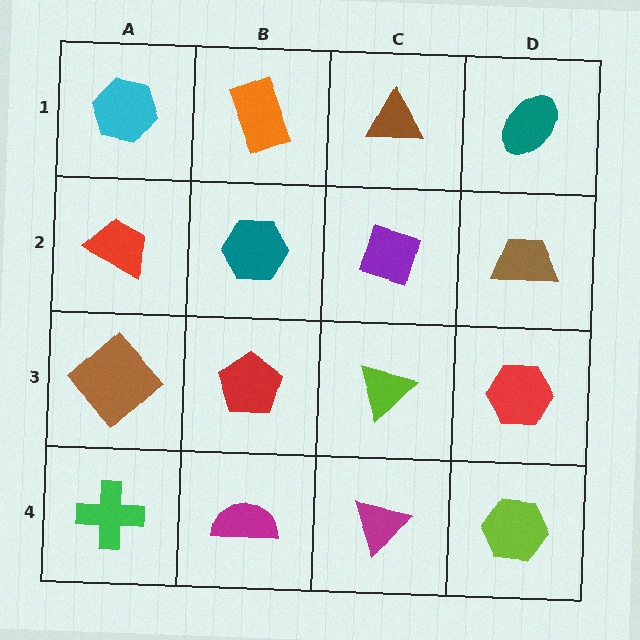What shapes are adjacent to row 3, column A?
A red trapezoid (row 2, column A), a green cross (row 4, column A), a red pentagon (row 3, column B).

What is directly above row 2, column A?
A cyan hexagon.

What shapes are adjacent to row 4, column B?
A red pentagon (row 3, column B), a green cross (row 4, column A), a magenta triangle (row 4, column C).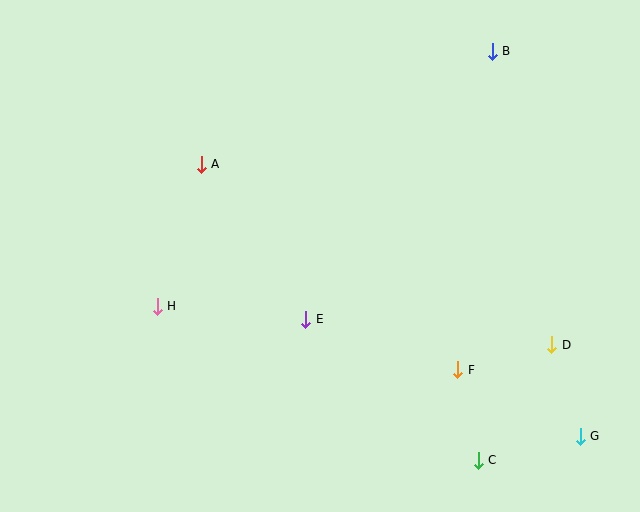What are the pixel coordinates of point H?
Point H is at (157, 306).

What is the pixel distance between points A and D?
The distance between A and D is 394 pixels.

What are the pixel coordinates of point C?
Point C is at (478, 460).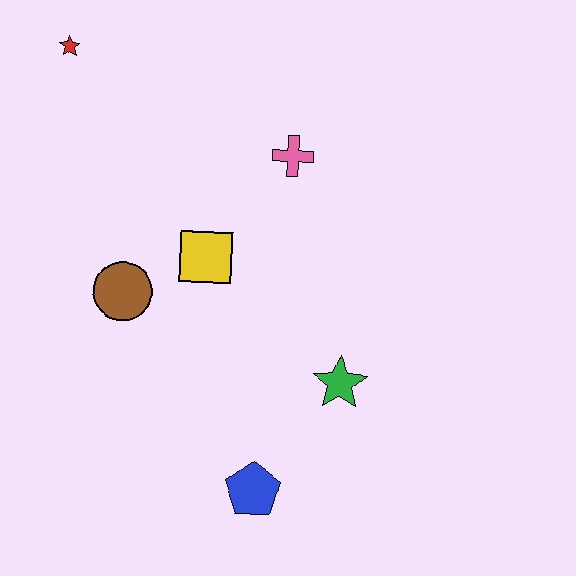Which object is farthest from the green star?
The red star is farthest from the green star.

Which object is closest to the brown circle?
The yellow square is closest to the brown circle.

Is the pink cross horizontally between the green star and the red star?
Yes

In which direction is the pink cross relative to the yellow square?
The pink cross is above the yellow square.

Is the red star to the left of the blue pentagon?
Yes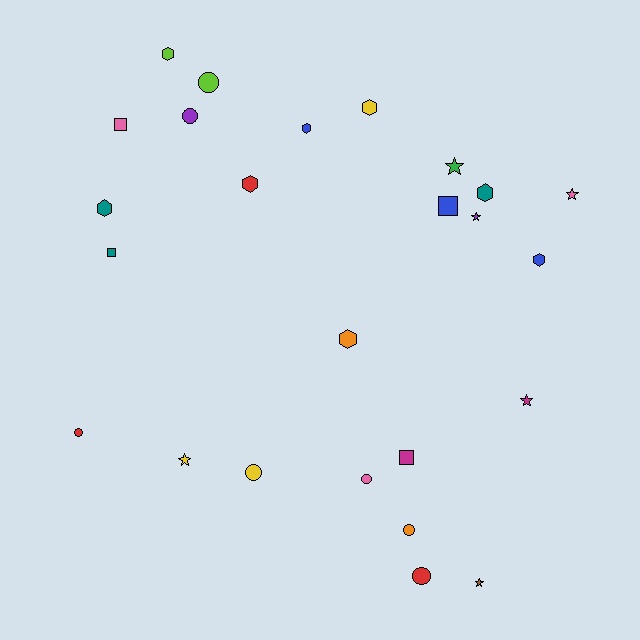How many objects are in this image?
There are 25 objects.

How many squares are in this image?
There are 4 squares.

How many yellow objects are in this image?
There are 3 yellow objects.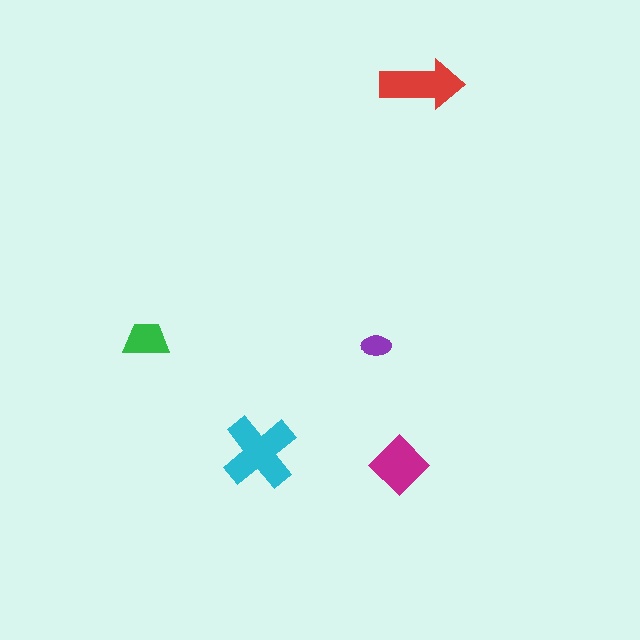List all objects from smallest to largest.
The purple ellipse, the green trapezoid, the magenta diamond, the red arrow, the cyan cross.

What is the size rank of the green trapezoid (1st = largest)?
4th.